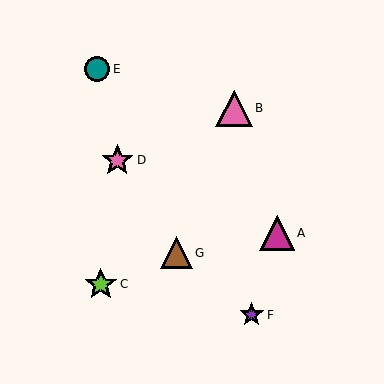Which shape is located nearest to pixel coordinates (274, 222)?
The magenta triangle (labeled A) at (277, 233) is nearest to that location.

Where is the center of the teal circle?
The center of the teal circle is at (97, 69).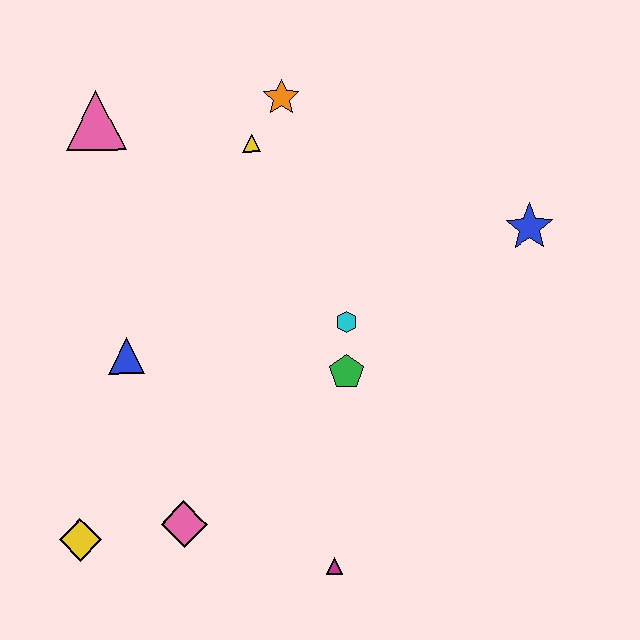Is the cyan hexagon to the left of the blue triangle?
No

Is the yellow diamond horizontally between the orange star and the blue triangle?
No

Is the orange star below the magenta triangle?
No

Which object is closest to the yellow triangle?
The orange star is closest to the yellow triangle.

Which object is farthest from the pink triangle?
The magenta triangle is farthest from the pink triangle.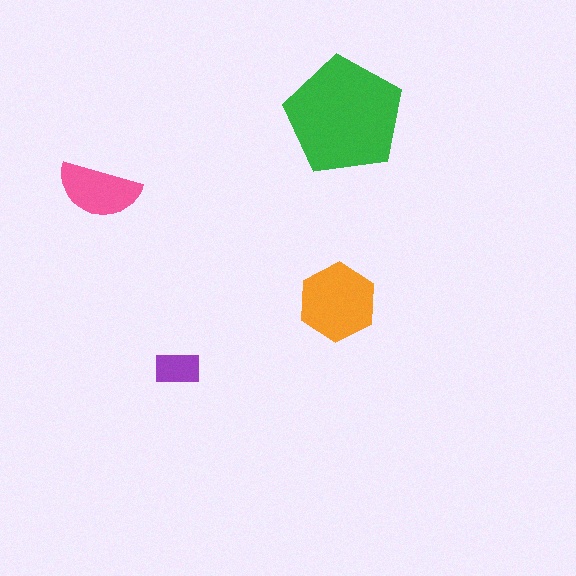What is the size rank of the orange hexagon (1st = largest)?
2nd.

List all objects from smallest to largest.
The purple rectangle, the pink semicircle, the orange hexagon, the green pentagon.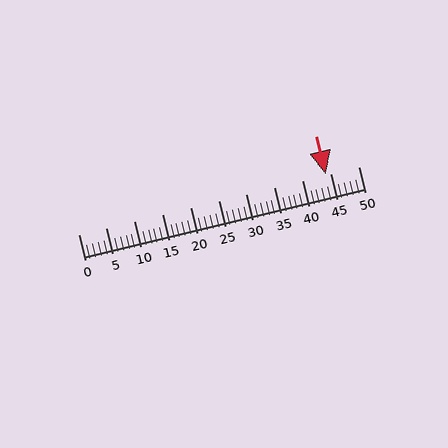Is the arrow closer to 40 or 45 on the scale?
The arrow is closer to 45.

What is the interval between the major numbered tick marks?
The major tick marks are spaced 5 units apart.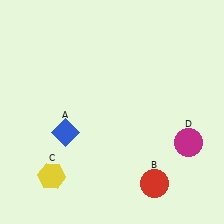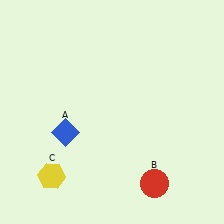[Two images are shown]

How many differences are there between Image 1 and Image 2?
There is 1 difference between the two images.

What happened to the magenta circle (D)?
The magenta circle (D) was removed in Image 2. It was in the bottom-right area of Image 1.